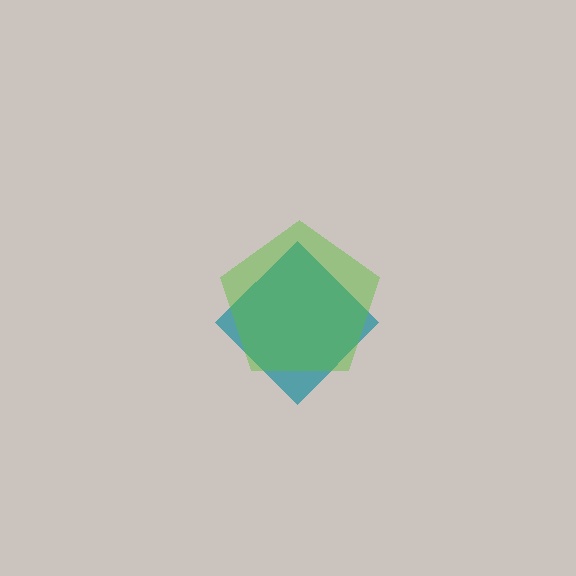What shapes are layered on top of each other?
The layered shapes are: a teal diamond, a lime pentagon.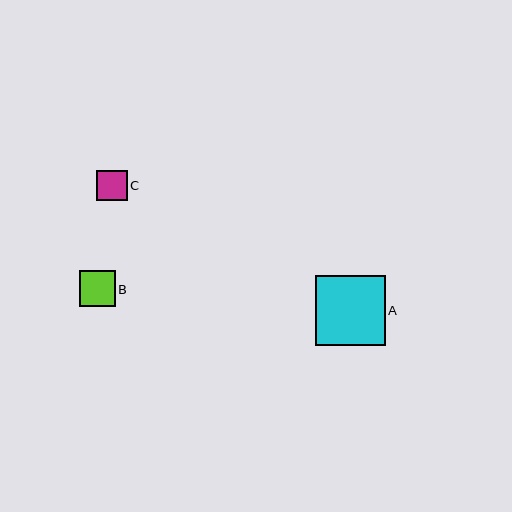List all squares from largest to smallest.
From largest to smallest: A, B, C.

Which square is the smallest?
Square C is the smallest with a size of approximately 30 pixels.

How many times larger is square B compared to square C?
Square B is approximately 1.2 times the size of square C.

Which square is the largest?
Square A is the largest with a size of approximately 70 pixels.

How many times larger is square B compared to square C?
Square B is approximately 1.2 times the size of square C.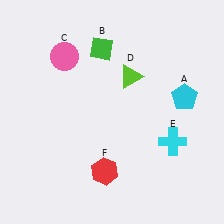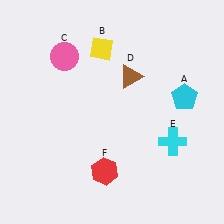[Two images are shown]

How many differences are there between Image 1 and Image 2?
There are 2 differences between the two images.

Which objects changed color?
B changed from green to yellow. D changed from lime to brown.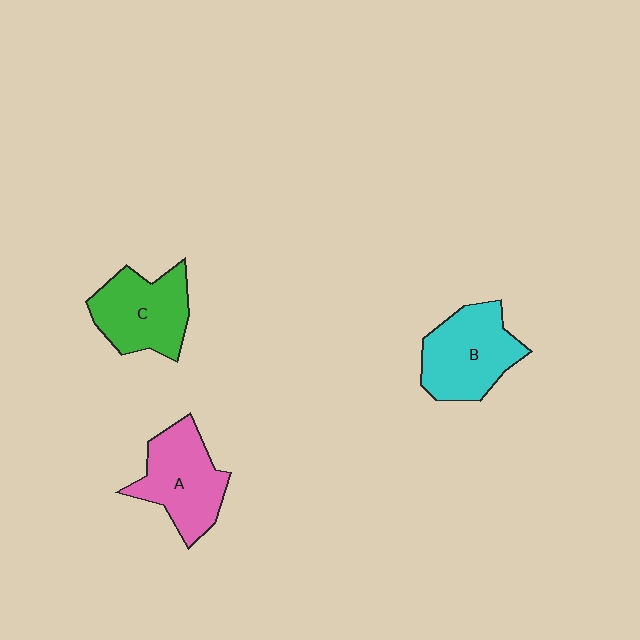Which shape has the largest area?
Shape B (cyan).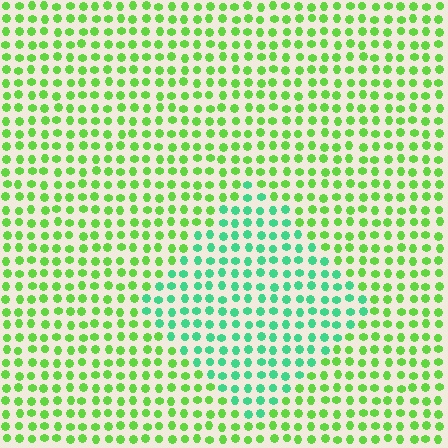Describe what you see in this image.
The image is filled with small lime elements in a uniform arrangement. A diamond-shaped region is visible where the elements are tinted to a slightly different hue, forming a subtle color boundary.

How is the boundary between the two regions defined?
The boundary is defined purely by a slight shift in hue (about 43 degrees). Spacing, size, and orientation are identical on both sides.